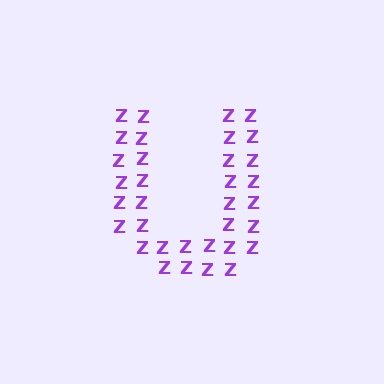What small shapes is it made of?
It is made of small letter Z's.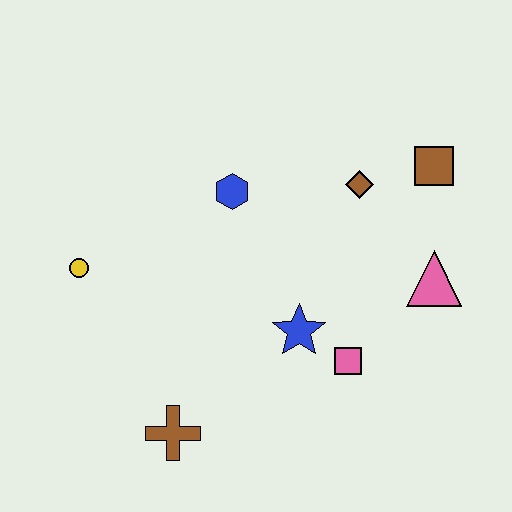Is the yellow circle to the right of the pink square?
No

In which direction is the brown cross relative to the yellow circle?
The brown cross is below the yellow circle.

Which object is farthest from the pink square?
The yellow circle is farthest from the pink square.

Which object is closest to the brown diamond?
The brown square is closest to the brown diamond.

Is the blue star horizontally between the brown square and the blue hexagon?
Yes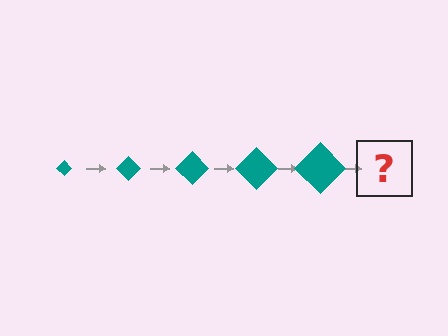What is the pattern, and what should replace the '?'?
The pattern is that the diamond gets progressively larger each step. The '?' should be a teal diamond, larger than the previous one.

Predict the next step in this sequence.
The next step is a teal diamond, larger than the previous one.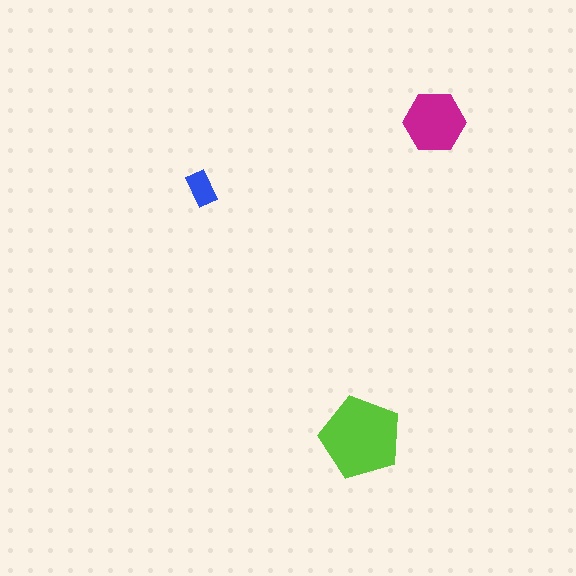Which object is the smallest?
The blue rectangle.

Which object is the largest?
The lime pentagon.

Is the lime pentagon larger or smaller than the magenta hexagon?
Larger.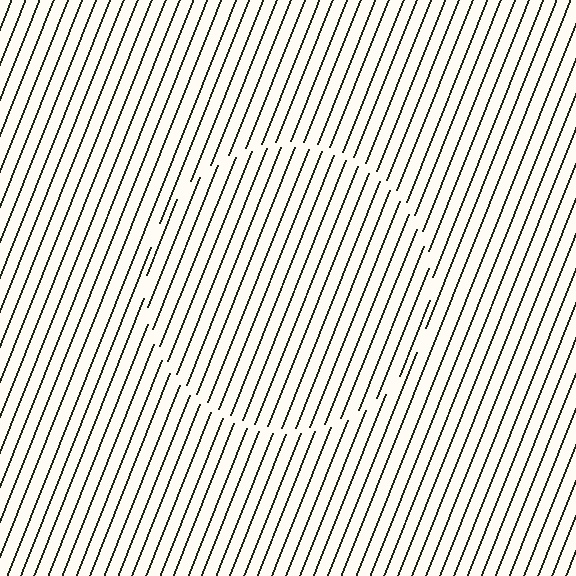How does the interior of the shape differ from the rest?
The interior of the shape contains the same grating, shifted by half a period — the contour is defined by the phase discontinuity where line-ends from the inner and outer gratings abut.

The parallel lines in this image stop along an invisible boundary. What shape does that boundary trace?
An illusory circle. The interior of the shape contains the same grating, shifted by half a period — the contour is defined by the phase discontinuity where line-ends from the inner and outer gratings abut.